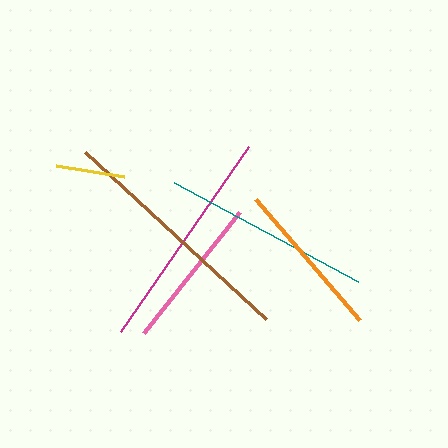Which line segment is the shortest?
The yellow line is the shortest at approximately 69 pixels.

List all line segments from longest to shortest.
From longest to shortest: brown, magenta, teal, orange, pink, yellow.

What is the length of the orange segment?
The orange segment is approximately 160 pixels long.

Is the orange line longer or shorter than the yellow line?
The orange line is longer than the yellow line.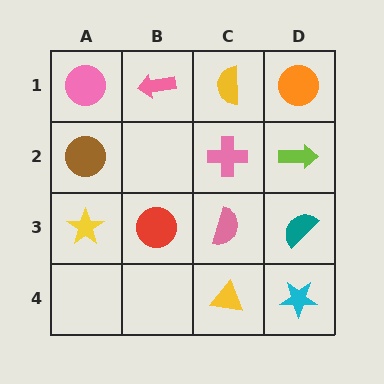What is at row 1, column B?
A pink arrow.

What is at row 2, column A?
A brown circle.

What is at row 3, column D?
A teal semicircle.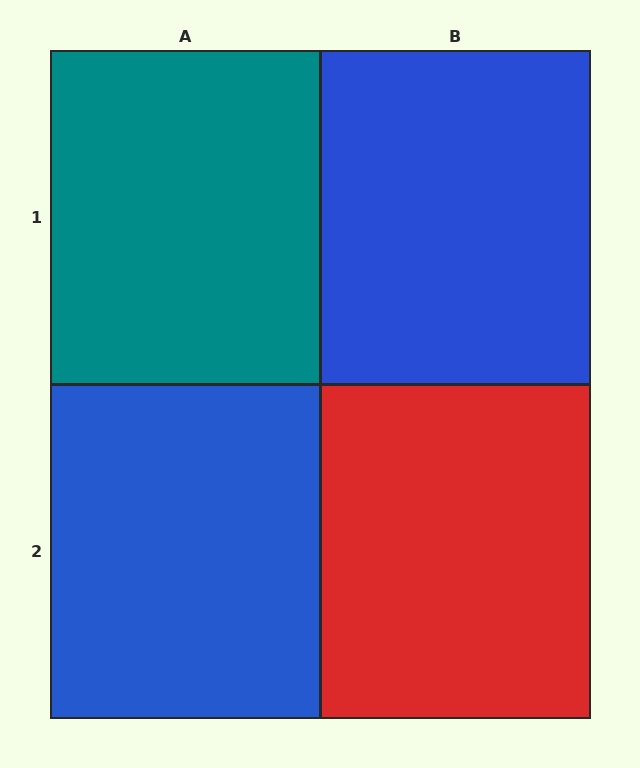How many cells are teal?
1 cell is teal.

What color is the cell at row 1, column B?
Blue.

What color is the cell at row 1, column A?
Teal.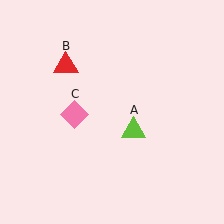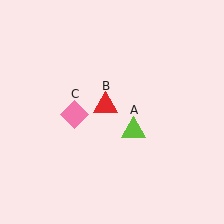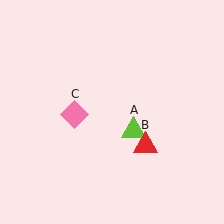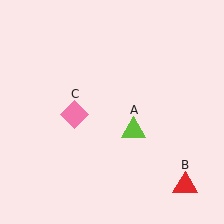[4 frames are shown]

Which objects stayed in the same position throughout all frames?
Lime triangle (object A) and pink diamond (object C) remained stationary.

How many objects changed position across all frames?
1 object changed position: red triangle (object B).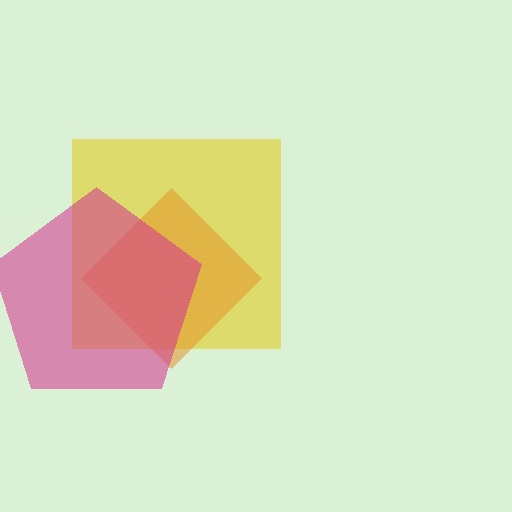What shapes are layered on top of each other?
The layered shapes are: a yellow square, an orange diamond, a magenta pentagon.